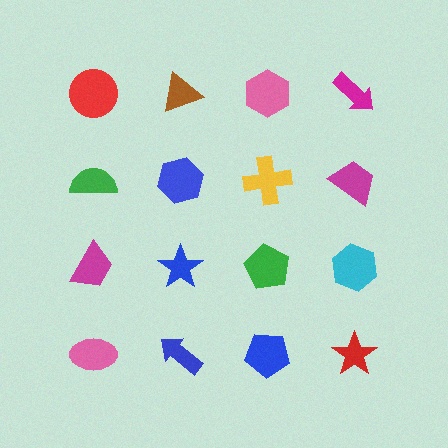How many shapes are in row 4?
4 shapes.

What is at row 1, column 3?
A pink hexagon.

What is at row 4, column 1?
A pink ellipse.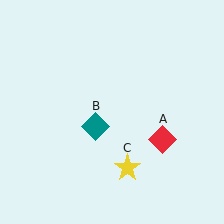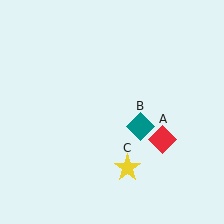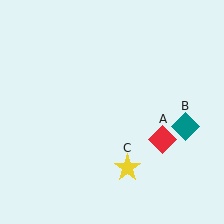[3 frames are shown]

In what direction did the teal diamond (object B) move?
The teal diamond (object B) moved right.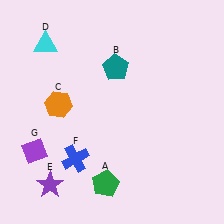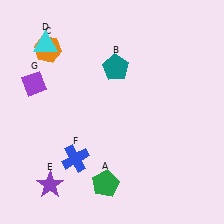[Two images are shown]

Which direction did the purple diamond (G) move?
The purple diamond (G) moved up.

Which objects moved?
The objects that moved are: the orange hexagon (C), the purple diamond (G).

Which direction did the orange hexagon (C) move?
The orange hexagon (C) moved up.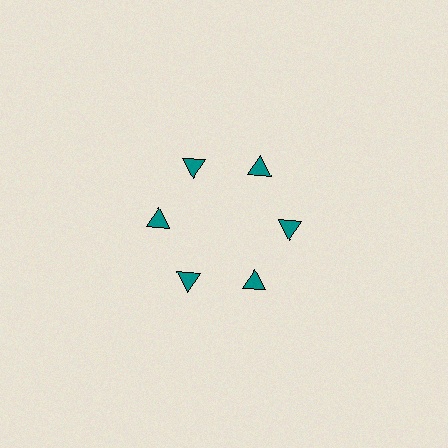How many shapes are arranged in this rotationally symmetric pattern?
There are 6 shapes, arranged in 6 groups of 1.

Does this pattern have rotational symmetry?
Yes, this pattern has 6-fold rotational symmetry. It looks the same after rotating 60 degrees around the center.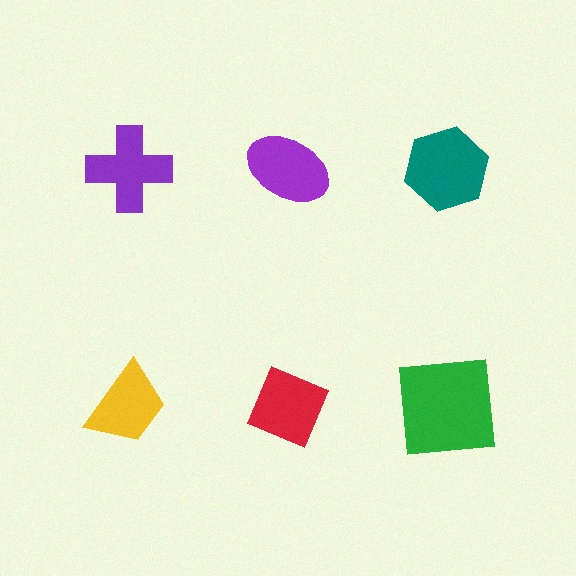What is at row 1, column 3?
A teal hexagon.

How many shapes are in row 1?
3 shapes.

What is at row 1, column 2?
A purple ellipse.